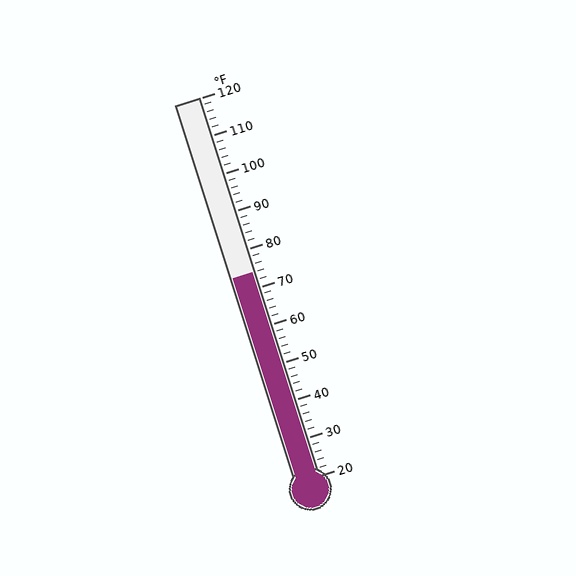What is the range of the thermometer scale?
The thermometer scale ranges from 20°F to 120°F.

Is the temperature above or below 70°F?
The temperature is above 70°F.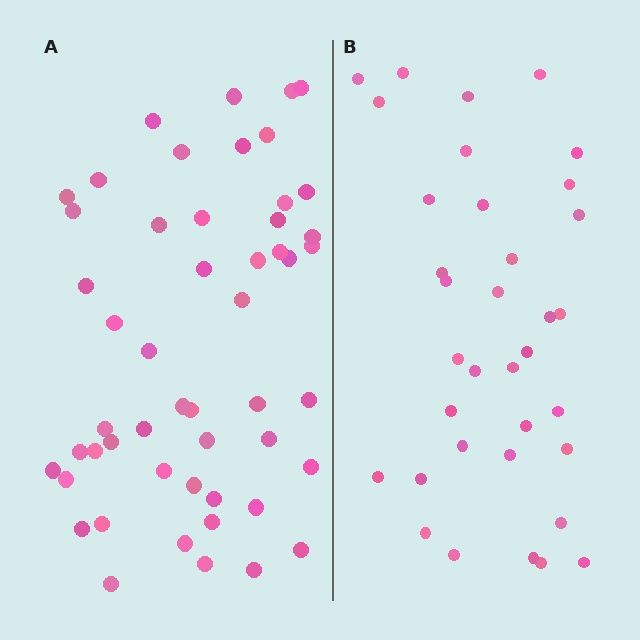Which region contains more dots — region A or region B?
Region A (the left region) has more dots.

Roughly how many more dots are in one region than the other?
Region A has approximately 15 more dots than region B.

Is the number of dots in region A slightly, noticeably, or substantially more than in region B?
Region A has substantially more. The ratio is roughly 1.5 to 1.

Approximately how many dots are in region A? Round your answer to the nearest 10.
About 50 dots. (The exact count is 51, which rounds to 50.)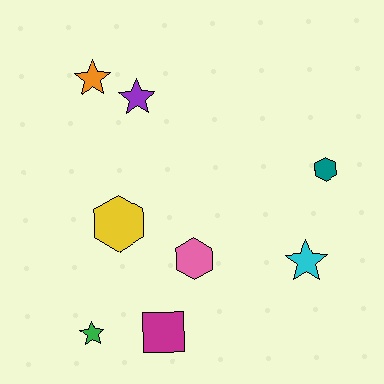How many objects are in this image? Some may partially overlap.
There are 8 objects.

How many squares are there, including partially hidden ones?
There is 1 square.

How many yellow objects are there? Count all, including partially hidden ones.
There is 1 yellow object.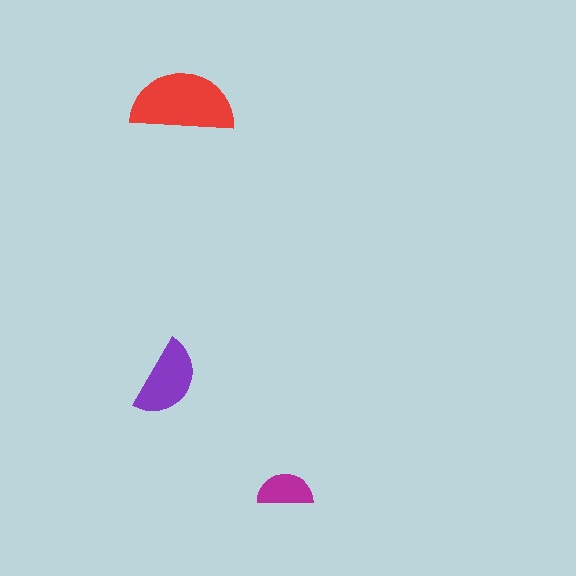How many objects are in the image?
There are 3 objects in the image.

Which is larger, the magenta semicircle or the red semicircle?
The red one.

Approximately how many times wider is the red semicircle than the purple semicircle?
About 1.5 times wider.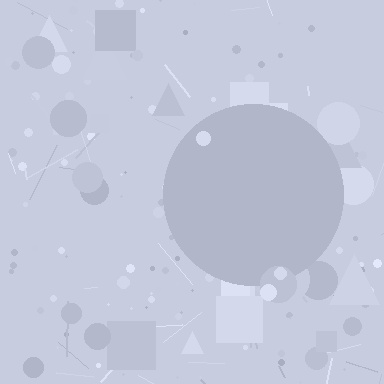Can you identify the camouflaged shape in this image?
The camouflaged shape is a circle.